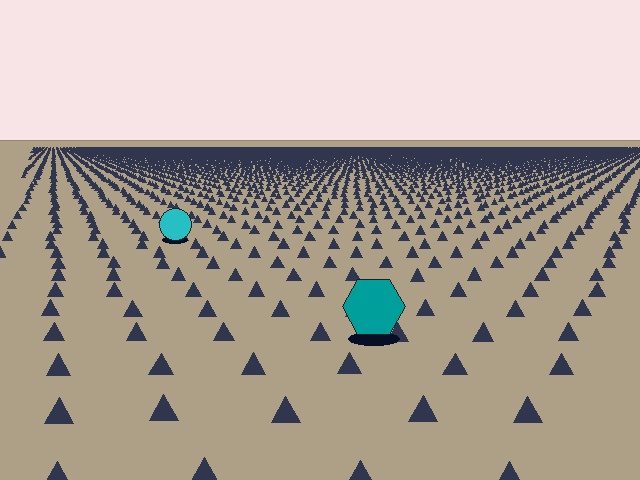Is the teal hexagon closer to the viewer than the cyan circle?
Yes. The teal hexagon is closer — you can tell from the texture gradient: the ground texture is coarser near it.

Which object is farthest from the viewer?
The cyan circle is farthest from the viewer. It appears smaller and the ground texture around it is denser.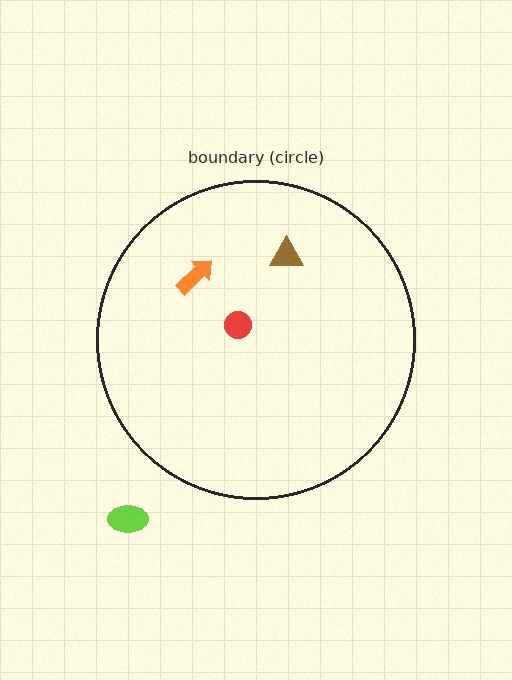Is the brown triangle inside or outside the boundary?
Inside.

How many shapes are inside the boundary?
3 inside, 1 outside.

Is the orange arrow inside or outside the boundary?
Inside.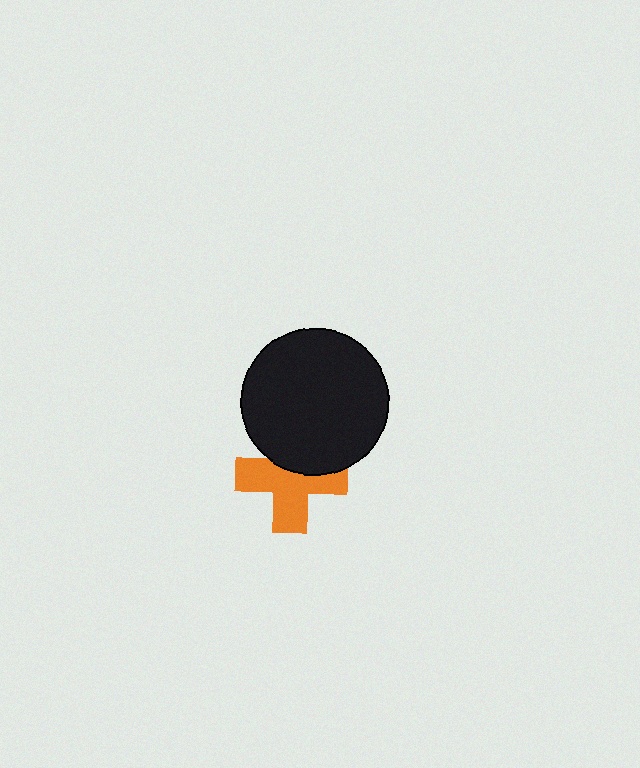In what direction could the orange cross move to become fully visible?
The orange cross could move down. That would shift it out from behind the black circle entirely.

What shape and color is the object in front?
The object in front is a black circle.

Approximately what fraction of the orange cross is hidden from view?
Roughly 35% of the orange cross is hidden behind the black circle.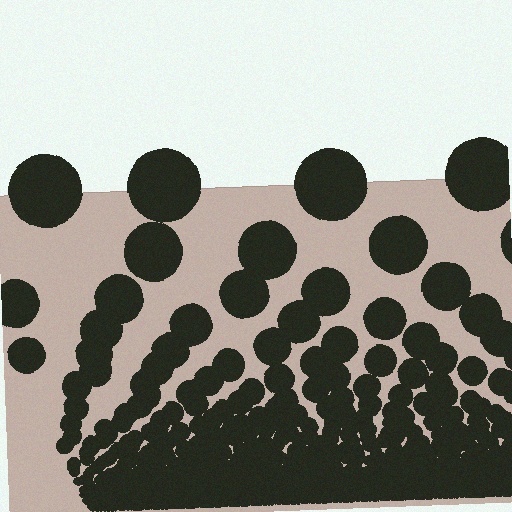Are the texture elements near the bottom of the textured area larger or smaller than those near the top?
Smaller. The gradient is inverted — elements near the bottom are smaller and denser.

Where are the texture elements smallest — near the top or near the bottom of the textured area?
Near the bottom.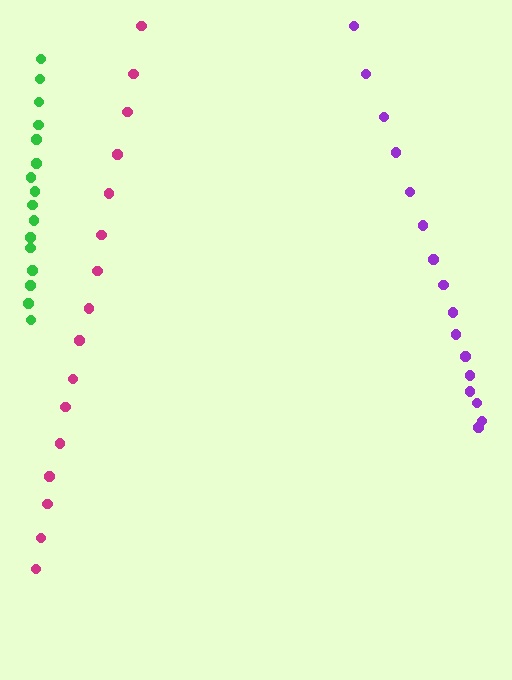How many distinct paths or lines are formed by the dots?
There are 3 distinct paths.